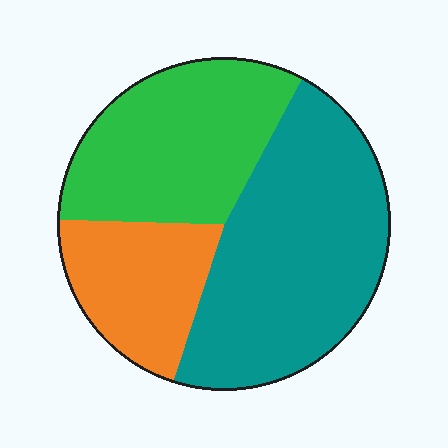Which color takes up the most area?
Teal, at roughly 45%.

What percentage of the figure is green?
Green covers around 35% of the figure.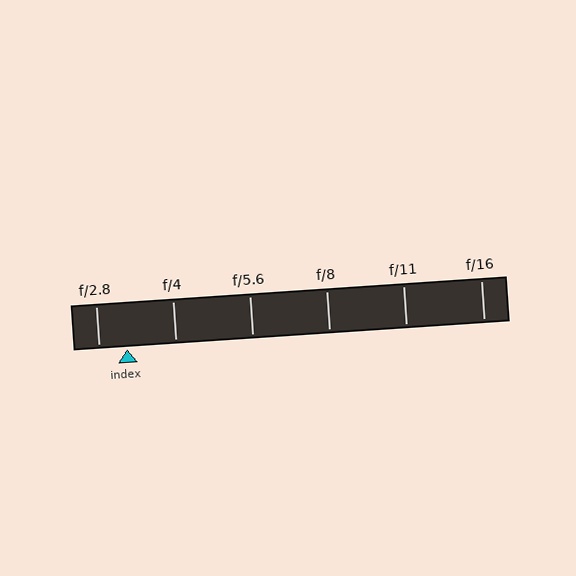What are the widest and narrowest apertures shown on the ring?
The widest aperture shown is f/2.8 and the narrowest is f/16.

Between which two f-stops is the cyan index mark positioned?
The index mark is between f/2.8 and f/4.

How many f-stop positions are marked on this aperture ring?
There are 6 f-stop positions marked.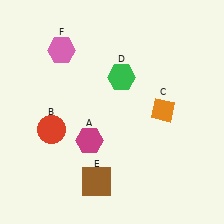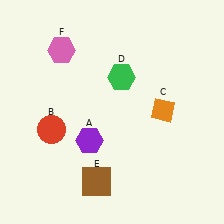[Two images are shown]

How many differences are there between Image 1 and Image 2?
There is 1 difference between the two images.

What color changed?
The hexagon (A) changed from magenta in Image 1 to purple in Image 2.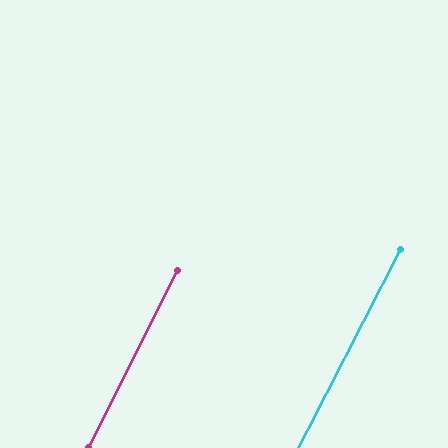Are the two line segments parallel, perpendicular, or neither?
Parallel — their directions differ by only 0.6°.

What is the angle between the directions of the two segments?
Approximately 1 degree.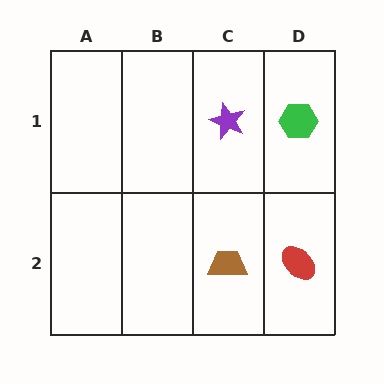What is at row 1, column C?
A purple star.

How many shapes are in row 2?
2 shapes.